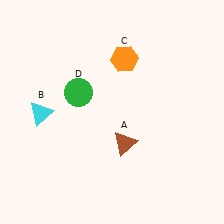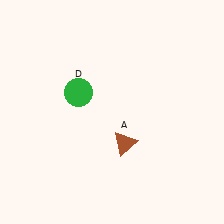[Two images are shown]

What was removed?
The cyan triangle (B), the orange hexagon (C) were removed in Image 2.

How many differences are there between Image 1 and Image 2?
There are 2 differences between the two images.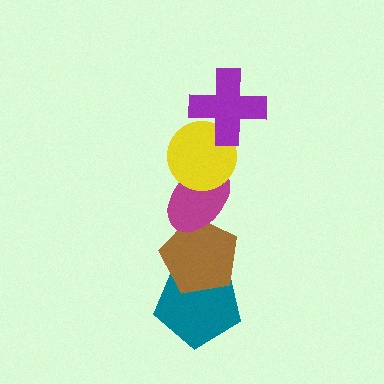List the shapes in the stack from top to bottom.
From top to bottom: the purple cross, the yellow circle, the magenta ellipse, the brown pentagon, the teal pentagon.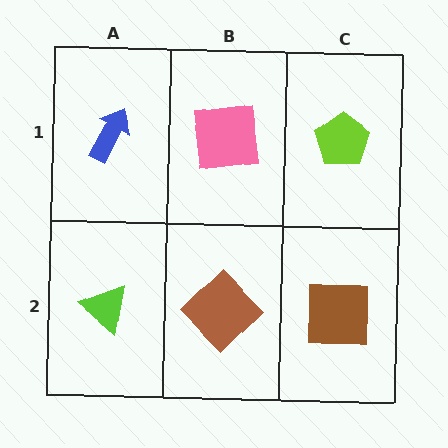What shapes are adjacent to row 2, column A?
A blue arrow (row 1, column A), a brown diamond (row 2, column B).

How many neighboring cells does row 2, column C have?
2.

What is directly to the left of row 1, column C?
A pink square.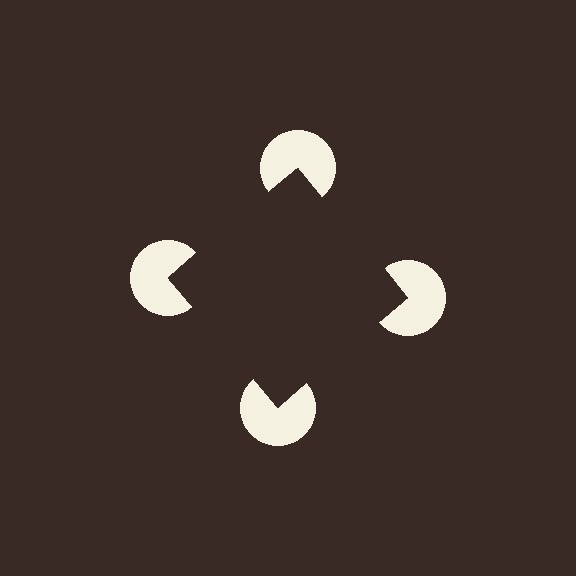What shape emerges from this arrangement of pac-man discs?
An illusory square — its edges are inferred from the aligned wedge cuts in the pac-man discs, not physically drawn.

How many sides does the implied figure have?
4 sides.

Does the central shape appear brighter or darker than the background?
It typically appears slightly darker than the background, even though no actual brightness change is drawn.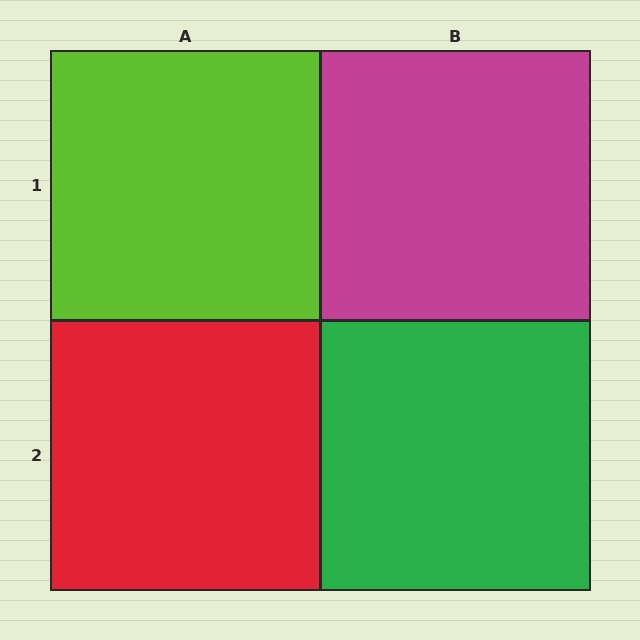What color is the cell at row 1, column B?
Magenta.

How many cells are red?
1 cell is red.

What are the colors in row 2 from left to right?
Red, green.